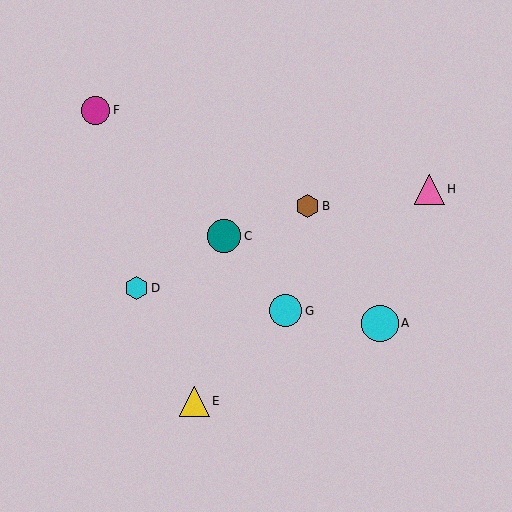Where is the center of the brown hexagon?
The center of the brown hexagon is at (307, 206).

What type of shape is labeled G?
Shape G is a cyan circle.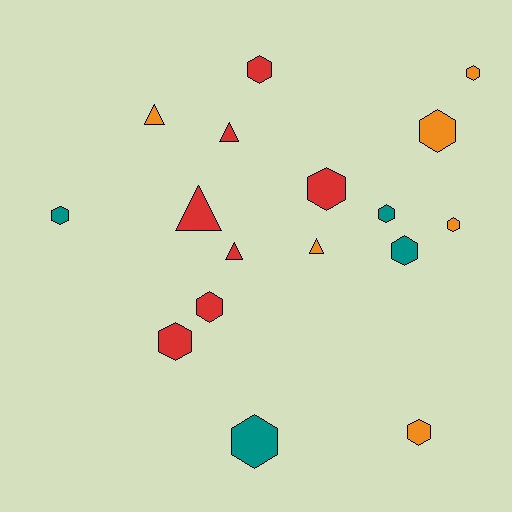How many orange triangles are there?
There are 2 orange triangles.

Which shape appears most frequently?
Hexagon, with 12 objects.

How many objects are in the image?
There are 17 objects.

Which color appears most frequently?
Red, with 7 objects.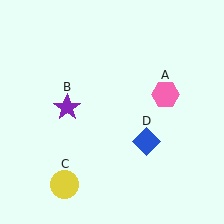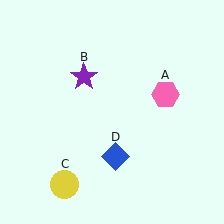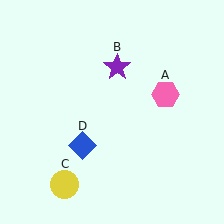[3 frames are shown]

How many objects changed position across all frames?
2 objects changed position: purple star (object B), blue diamond (object D).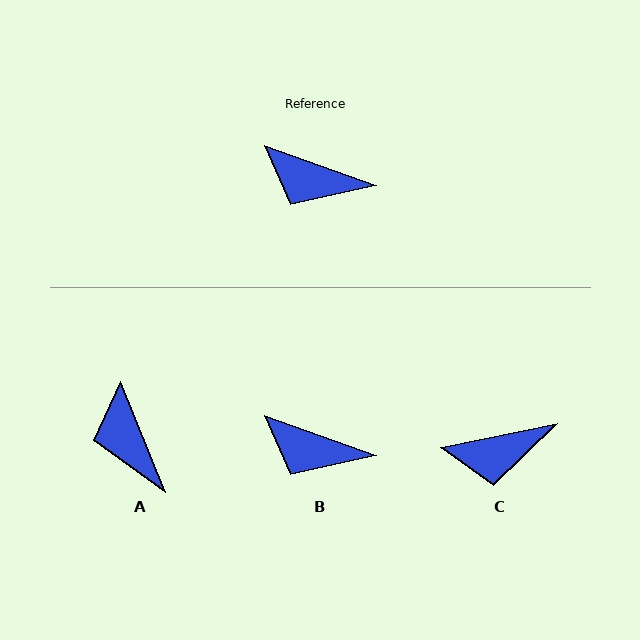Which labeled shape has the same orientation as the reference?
B.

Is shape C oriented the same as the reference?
No, it is off by about 31 degrees.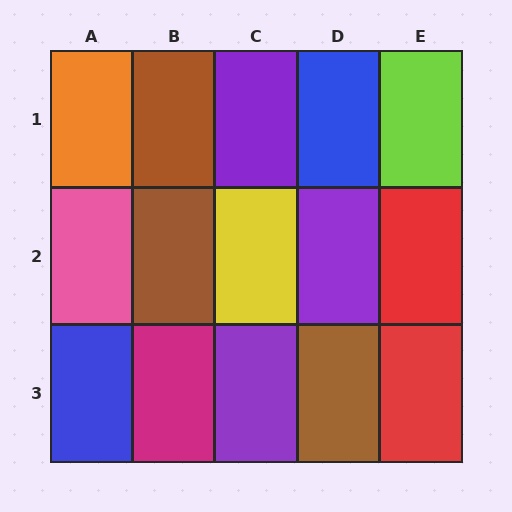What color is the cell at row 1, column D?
Blue.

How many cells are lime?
1 cell is lime.